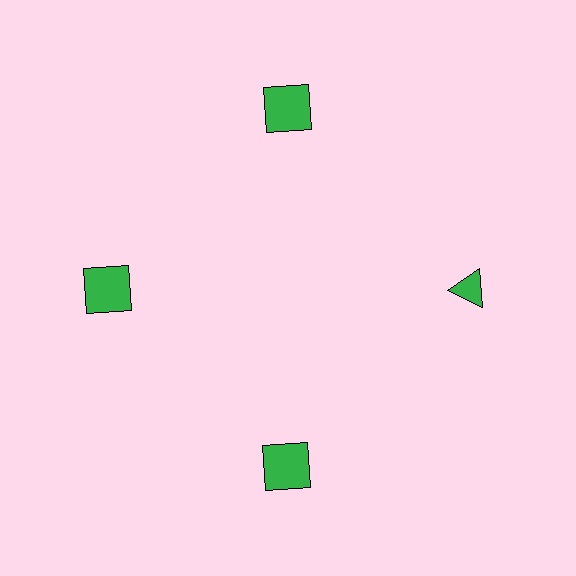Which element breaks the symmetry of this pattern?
The green triangle at roughly the 3 o'clock position breaks the symmetry. All other shapes are green squares.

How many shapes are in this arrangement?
There are 4 shapes arranged in a ring pattern.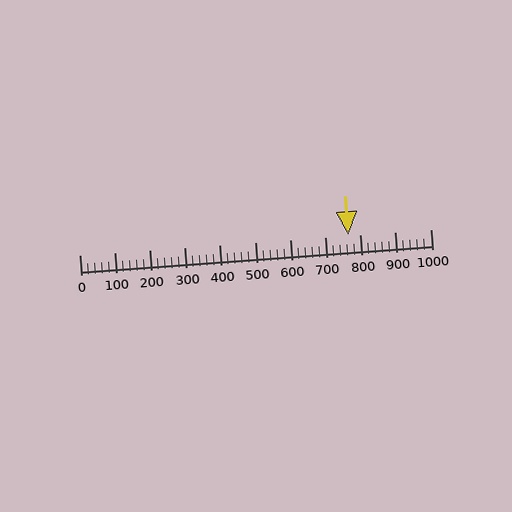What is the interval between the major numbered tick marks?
The major tick marks are spaced 100 units apart.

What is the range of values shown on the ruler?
The ruler shows values from 0 to 1000.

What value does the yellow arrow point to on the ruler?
The yellow arrow points to approximately 766.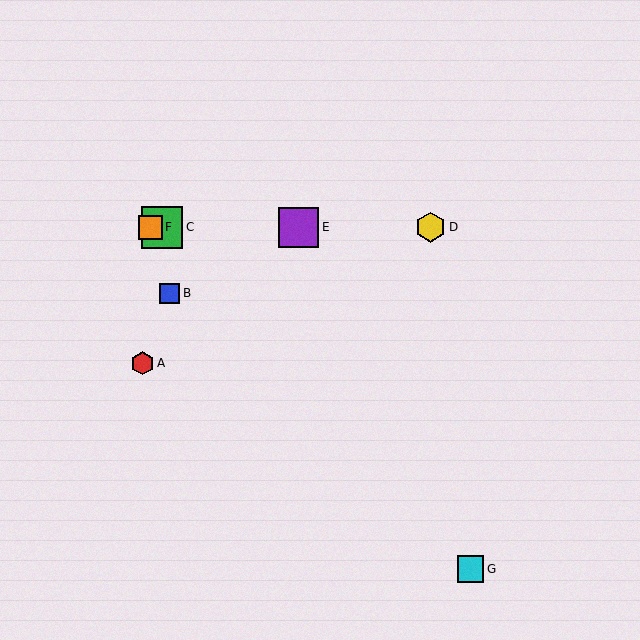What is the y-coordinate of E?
Object E is at y≈227.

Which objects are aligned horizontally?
Objects C, D, E, F are aligned horizontally.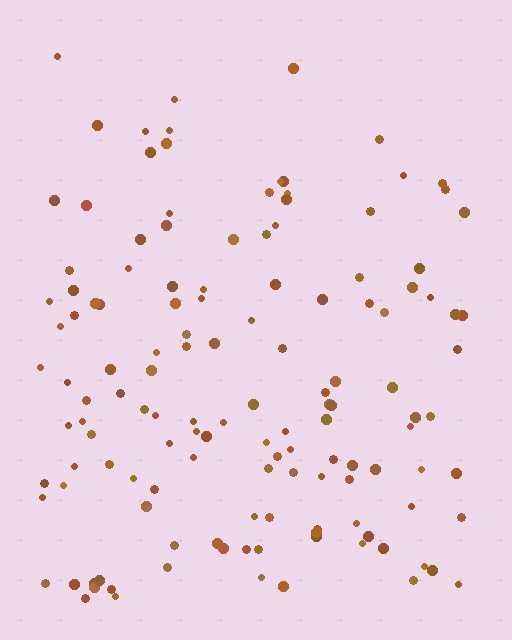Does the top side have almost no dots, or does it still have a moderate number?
Still a moderate number, just noticeably fewer than the bottom.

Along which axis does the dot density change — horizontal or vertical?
Vertical.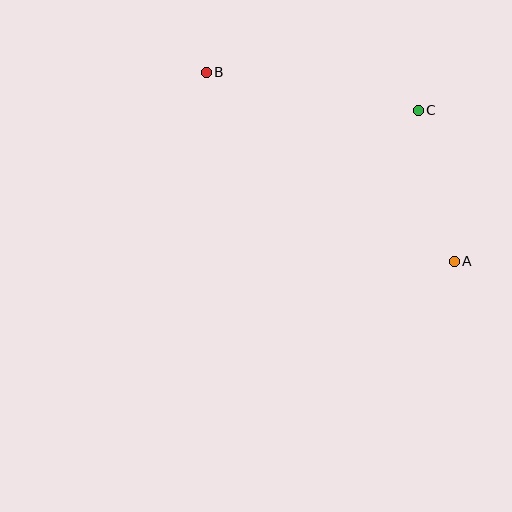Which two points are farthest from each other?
Points A and B are farthest from each other.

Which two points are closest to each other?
Points A and C are closest to each other.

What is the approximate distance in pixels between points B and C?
The distance between B and C is approximately 216 pixels.